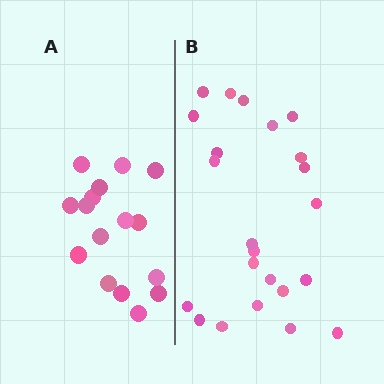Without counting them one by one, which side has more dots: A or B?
Region B (the right region) has more dots.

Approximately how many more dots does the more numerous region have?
Region B has roughly 8 or so more dots than region A.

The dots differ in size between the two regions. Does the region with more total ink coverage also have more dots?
No. Region A has more total ink coverage because its dots are larger, but region B actually contains more individual dots. Total area can be misleading — the number of items is what matters here.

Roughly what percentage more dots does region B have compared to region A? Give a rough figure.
About 45% more.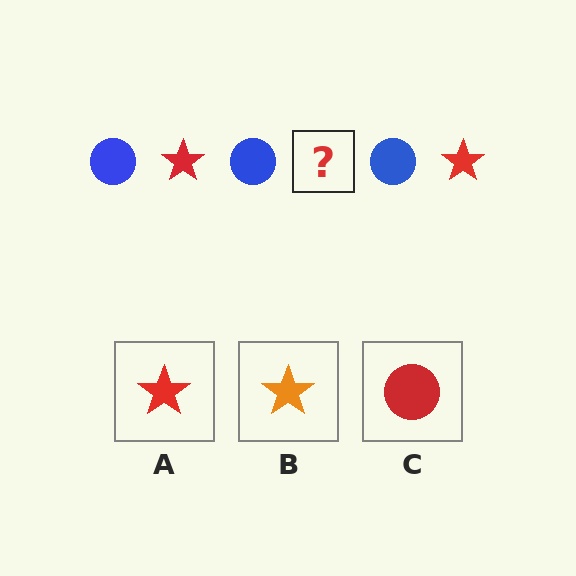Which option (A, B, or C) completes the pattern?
A.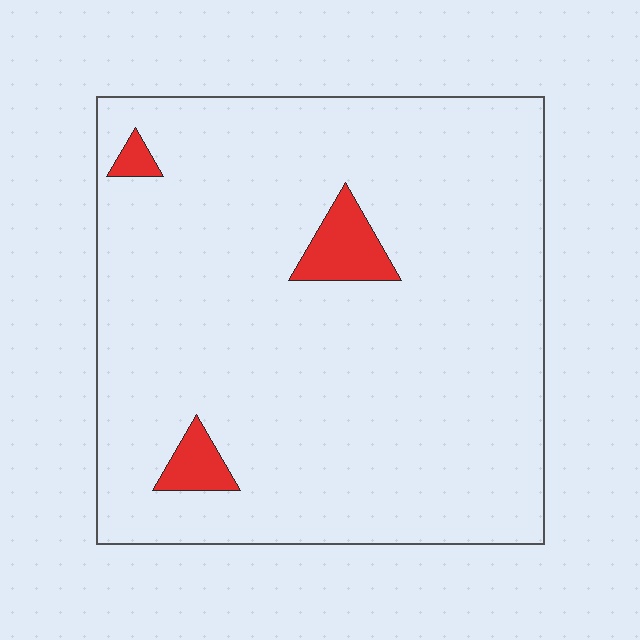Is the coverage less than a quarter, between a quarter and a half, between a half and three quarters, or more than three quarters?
Less than a quarter.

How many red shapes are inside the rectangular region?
3.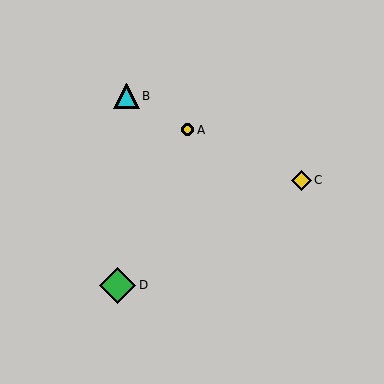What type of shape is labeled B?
Shape B is a cyan triangle.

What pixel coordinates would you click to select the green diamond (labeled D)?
Click at (117, 285) to select the green diamond D.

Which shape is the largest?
The green diamond (labeled D) is the largest.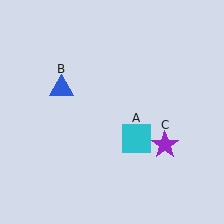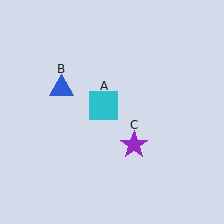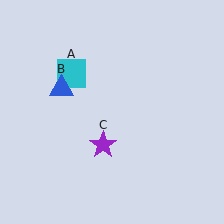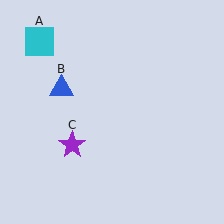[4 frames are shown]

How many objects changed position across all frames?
2 objects changed position: cyan square (object A), purple star (object C).